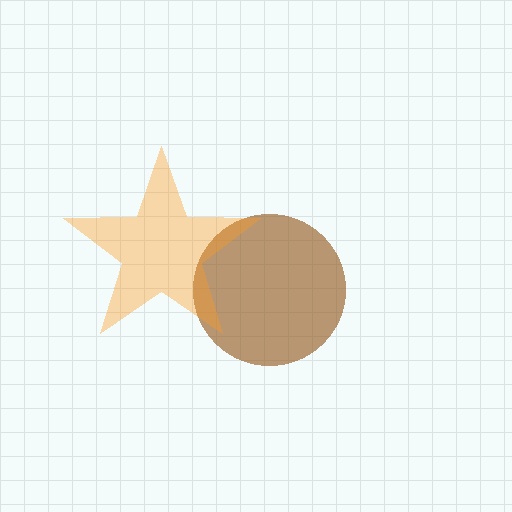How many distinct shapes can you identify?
There are 2 distinct shapes: a brown circle, an orange star.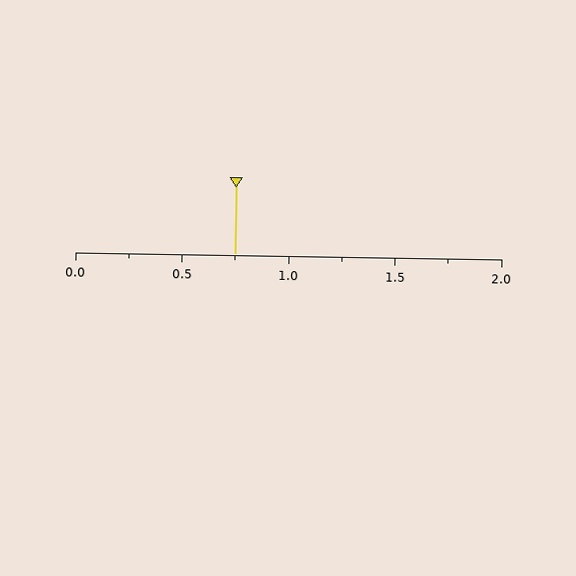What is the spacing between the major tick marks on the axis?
The major ticks are spaced 0.5 apart.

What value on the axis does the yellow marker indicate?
The marker indicates approximately 0.75.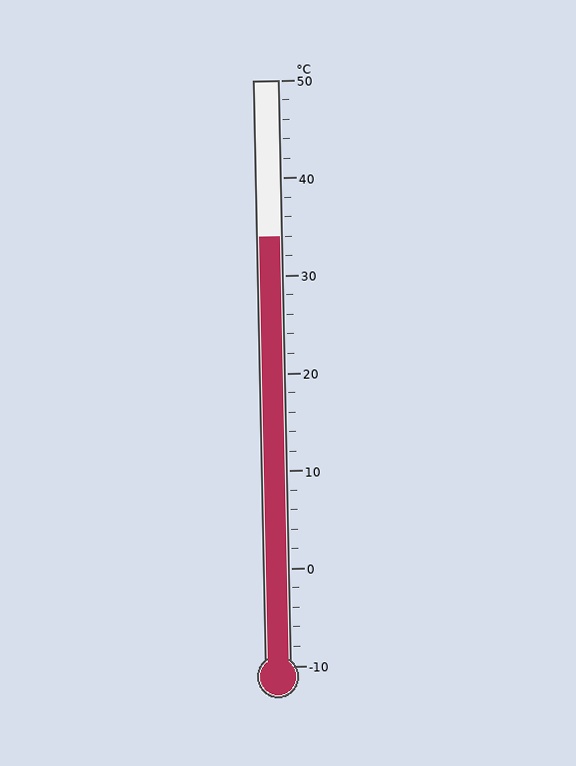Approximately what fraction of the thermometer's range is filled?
The thermometer is filled to approximately 75% of its range.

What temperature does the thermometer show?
The thermometer shows approximately 34°C.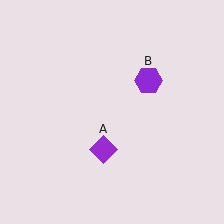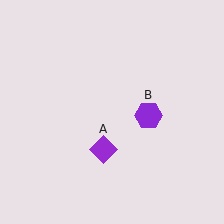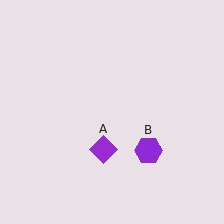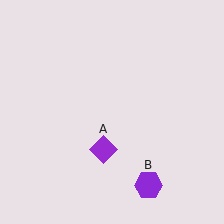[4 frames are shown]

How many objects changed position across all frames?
1 object changed position: purple hexagon (object B).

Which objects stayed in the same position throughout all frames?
Purple diamond (object A) remained stationary.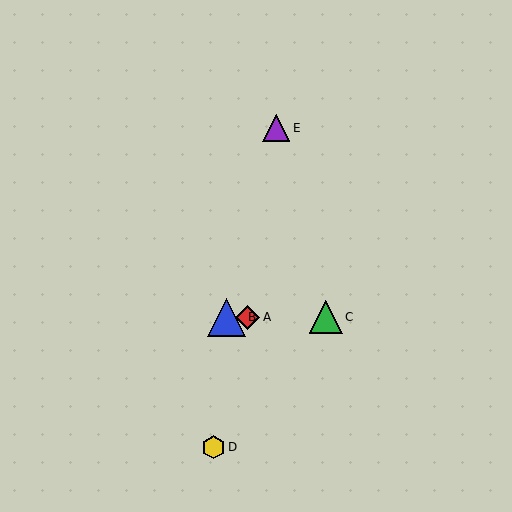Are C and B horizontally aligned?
Yes, both are at y≈317.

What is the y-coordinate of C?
Object C is at y≈317.